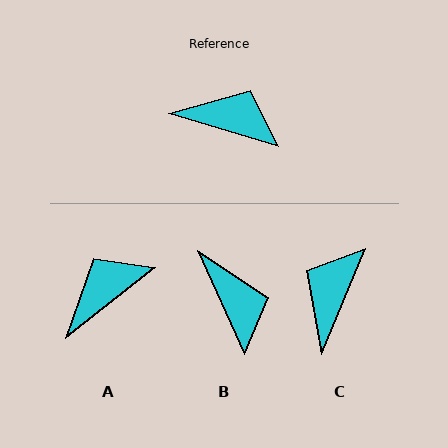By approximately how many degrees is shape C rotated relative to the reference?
Approximately 84 degrees counter-clockwise.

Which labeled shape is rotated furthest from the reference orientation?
C, about 84 degrees away.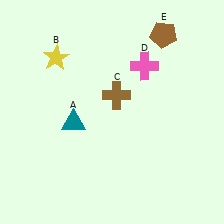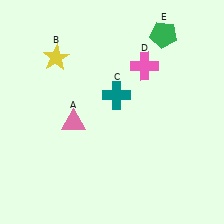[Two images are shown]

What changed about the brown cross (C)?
In Image 1, C is brown. In Image 2, it changed to teal.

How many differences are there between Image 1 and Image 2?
There are 3 differences between the two images.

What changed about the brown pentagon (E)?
In Image 1, E is brown. In Image 2, it changed to green.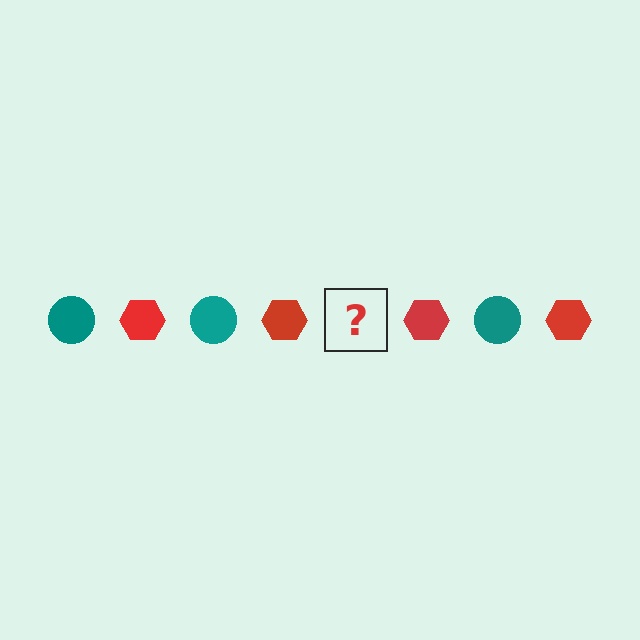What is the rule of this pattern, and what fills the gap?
The rule is that the pattern alternates between teal circle and red hexagon. The gap should be filled with a teal circle.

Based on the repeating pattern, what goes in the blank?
The blank should be a teal circle.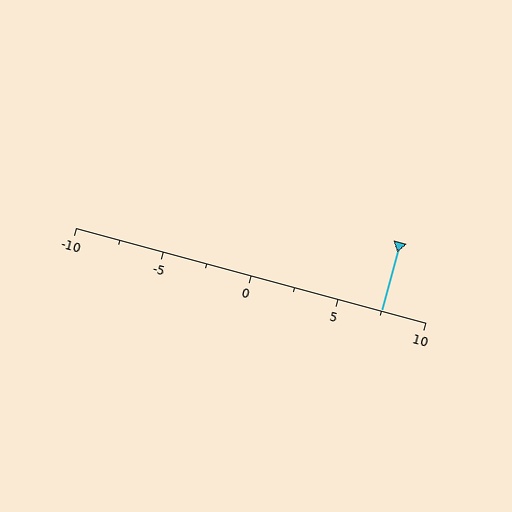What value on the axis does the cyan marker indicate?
The marker indicates approximately 7.5.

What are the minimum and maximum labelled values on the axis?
The axis runs from -10 to 10.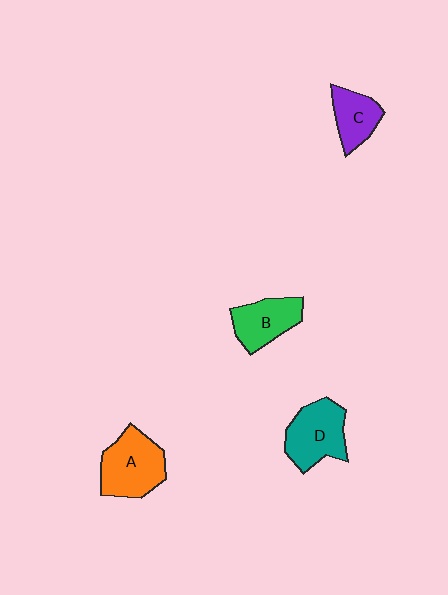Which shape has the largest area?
Shape A (orange).